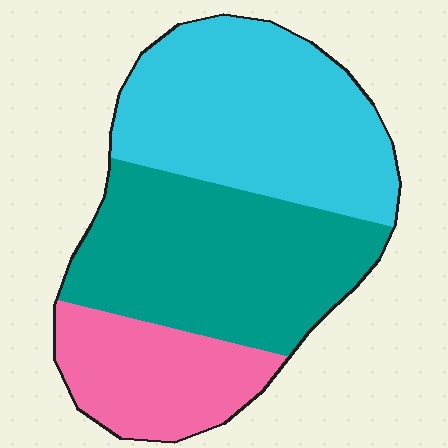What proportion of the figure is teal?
Teal covers roughly 40% of the figure.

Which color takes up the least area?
Pink, at roughly 20%.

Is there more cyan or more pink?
Cyan.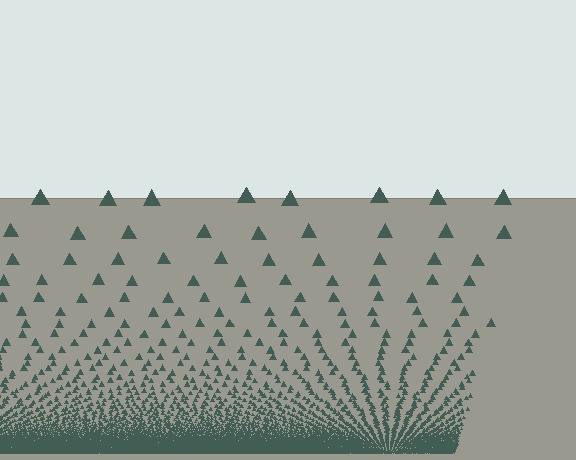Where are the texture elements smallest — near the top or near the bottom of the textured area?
Near the bottom.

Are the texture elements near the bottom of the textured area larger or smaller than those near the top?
Smaller. The gradient is inverted — elements near the bottom are smaller and denser.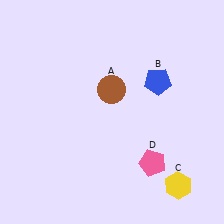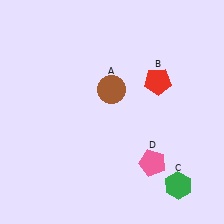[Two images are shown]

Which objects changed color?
B changed from blue to red. C changed from yellow to green.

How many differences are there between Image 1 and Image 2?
There are 2 differences between the two images.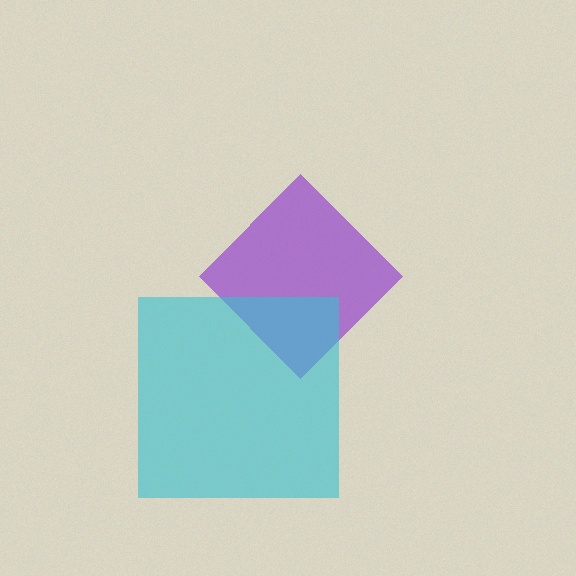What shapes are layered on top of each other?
The layered shapes are: a purple diamond, a cyan square.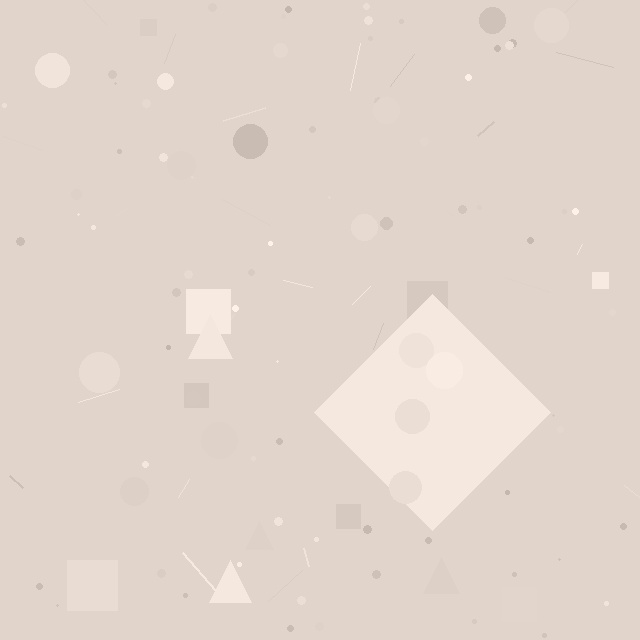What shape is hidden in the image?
A diamond is hidden in the image.